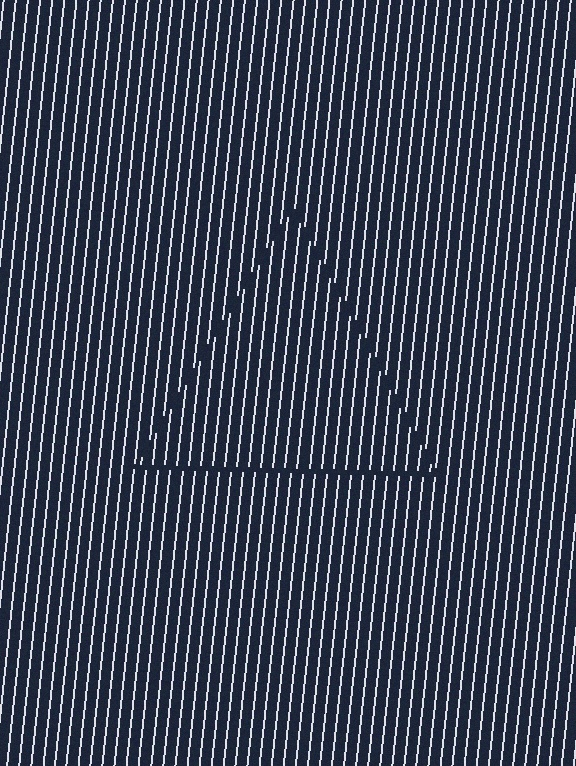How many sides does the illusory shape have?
3 sides — the line-ends trace a triangle.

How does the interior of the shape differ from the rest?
The interior of the shape contains the same grating, shifted by half a period — the contour is defined by the phase discontinuity where line-ends from the inner and outer gratings abut.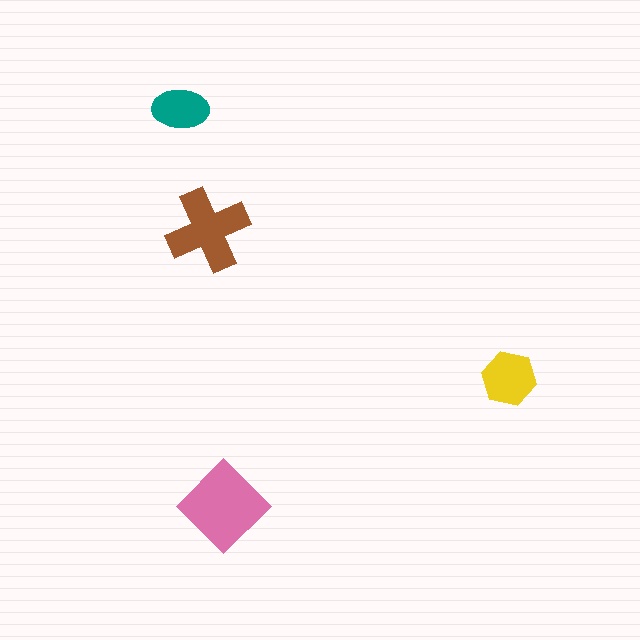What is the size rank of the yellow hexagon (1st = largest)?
3rd.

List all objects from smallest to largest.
The teal ellipse, the yellow hexagon, the brown cross, the pink diamond.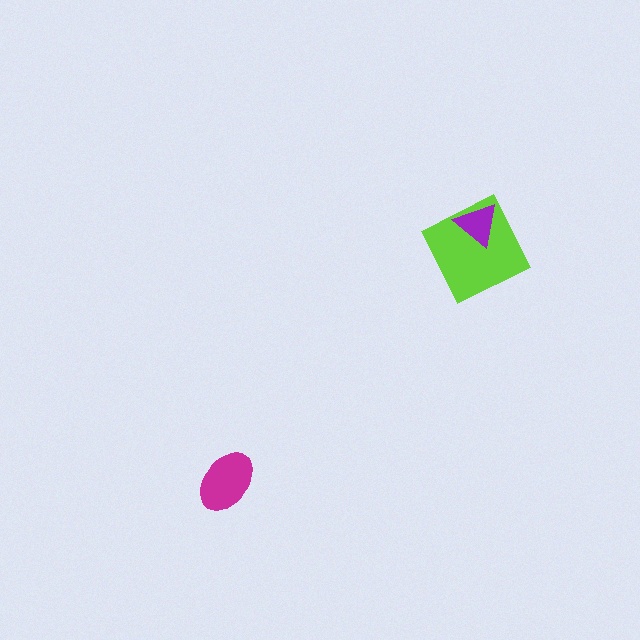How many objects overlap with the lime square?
1 object overlaps with the lime square.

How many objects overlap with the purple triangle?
1 object overlaps with the purple triangle.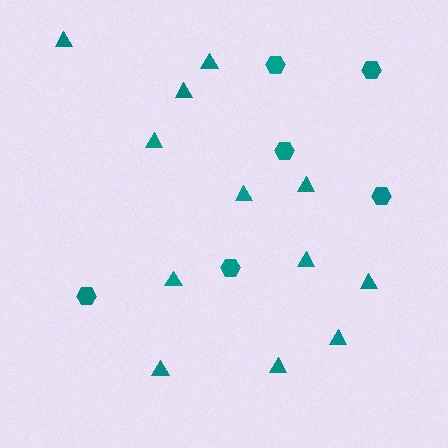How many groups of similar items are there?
There are 2 groups: one group of triangles (12) and one group of hexagons (6).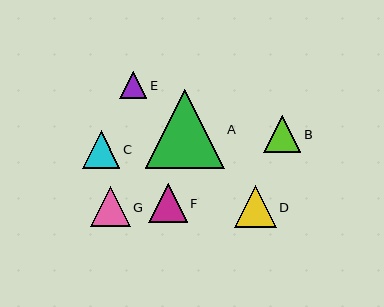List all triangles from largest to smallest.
From largest to smallest: A, D, G, F, C, B, E.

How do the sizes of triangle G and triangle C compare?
Triangle G and triangle C are approximately the same size.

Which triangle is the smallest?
Triangle E is the smallest with a size of approximately 27 pixels.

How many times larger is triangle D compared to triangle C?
Triangle D is approximately 1.1 times the size of triangle C.